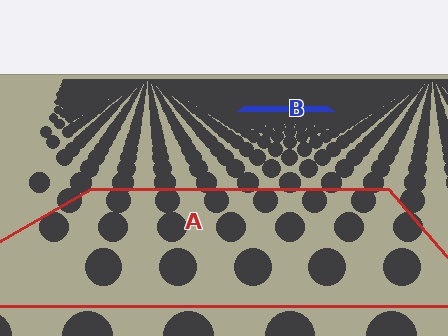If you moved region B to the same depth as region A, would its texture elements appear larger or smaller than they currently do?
They would appear larger. At a closer depth, the same texture elements are projected at a bigger on-screen size.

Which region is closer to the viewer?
Region A is closer. The texture elements there are larger and more spread out.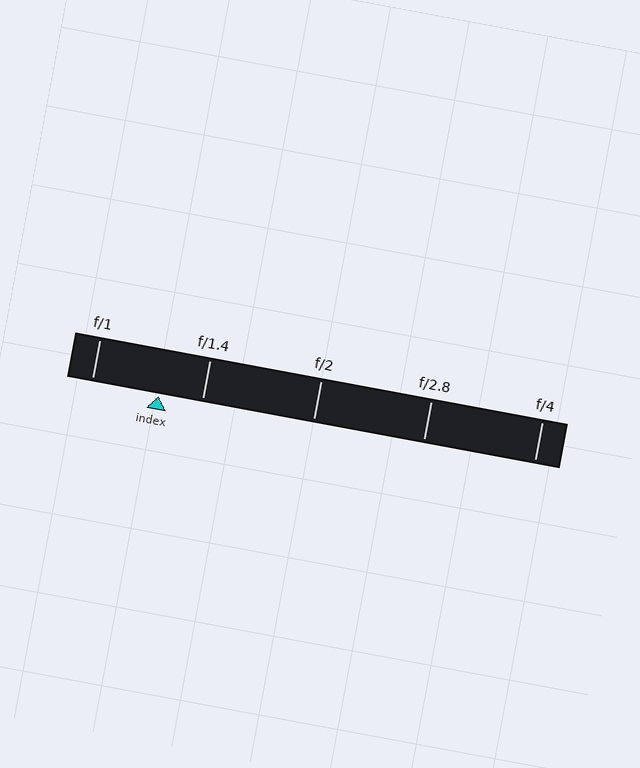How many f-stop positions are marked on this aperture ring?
There are 5 f-stop positions marked.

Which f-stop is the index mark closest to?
The index mark is closest to f/1.4.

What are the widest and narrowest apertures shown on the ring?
The widest aperture shown is f/1 and the narrowest is f/4.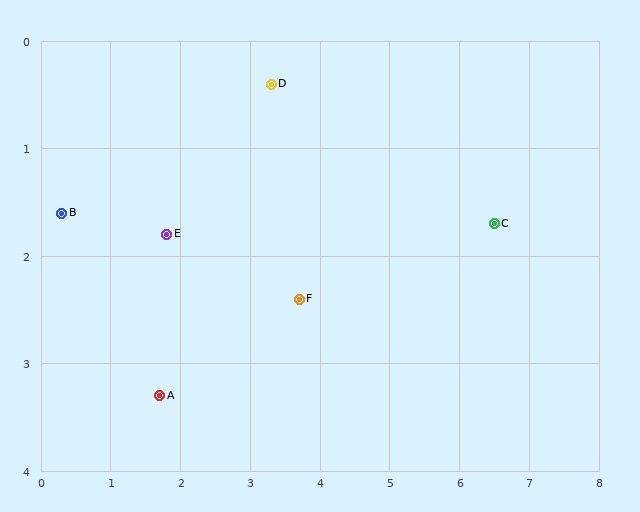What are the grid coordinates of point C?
Point C is at approximately (6.5, 1.7).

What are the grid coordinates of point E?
Point E is at approximately (1.8, 1.8).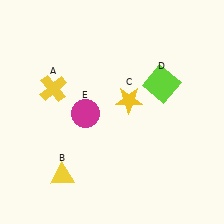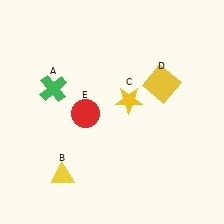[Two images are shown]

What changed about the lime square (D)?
In Image 1, D is lime. In Image 2, it changed to yellow.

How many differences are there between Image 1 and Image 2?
There are 3 differences between the two images.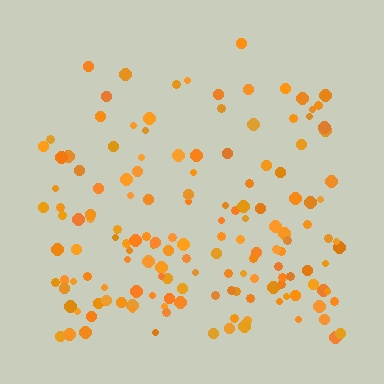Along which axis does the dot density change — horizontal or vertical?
Vertical.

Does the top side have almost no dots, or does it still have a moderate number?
Still a moderate number, just noticeably fewer than the bottom.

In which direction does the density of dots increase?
From top to bottom, with the bottom side densest.